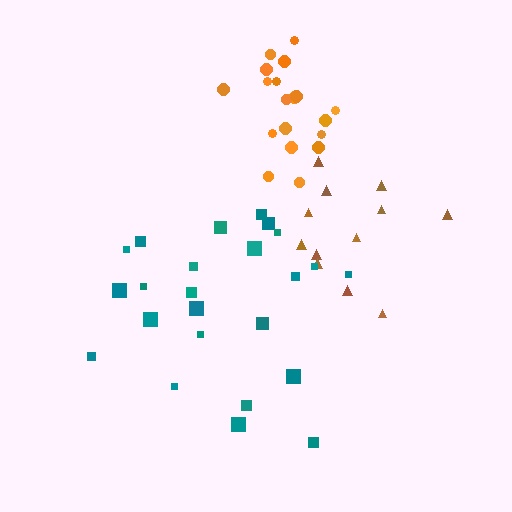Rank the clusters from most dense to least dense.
orange, brown, teal.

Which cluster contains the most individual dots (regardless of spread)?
Teal (24).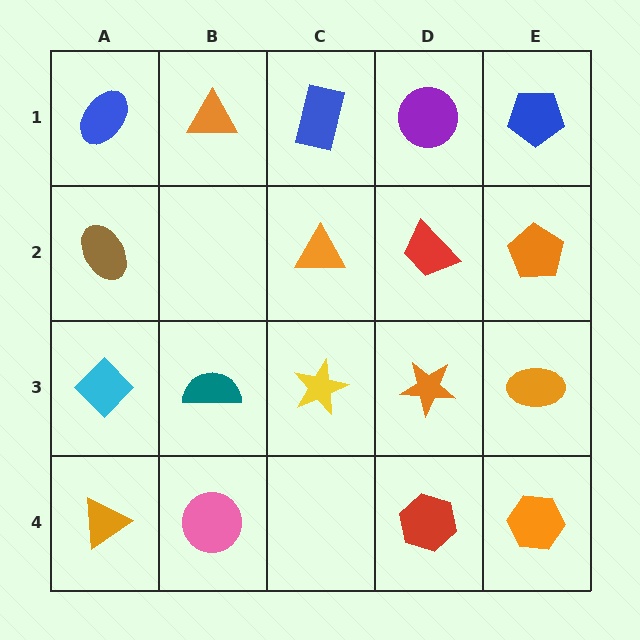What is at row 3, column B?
A teal semicircle.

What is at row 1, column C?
A blue rectangle.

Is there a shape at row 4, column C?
No, that cell is empty.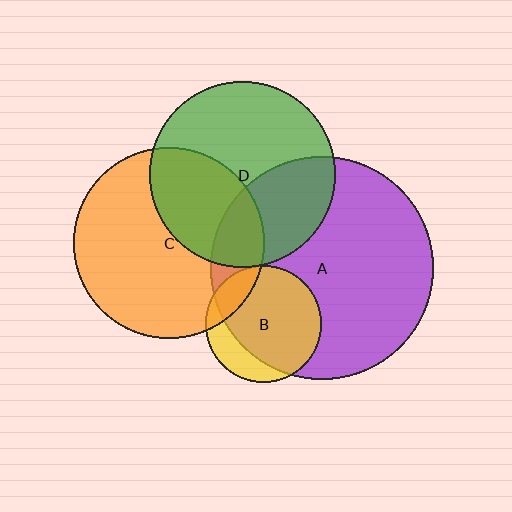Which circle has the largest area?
Circle A (purple).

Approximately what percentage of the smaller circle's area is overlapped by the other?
Approximately 5%.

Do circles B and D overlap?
Yes.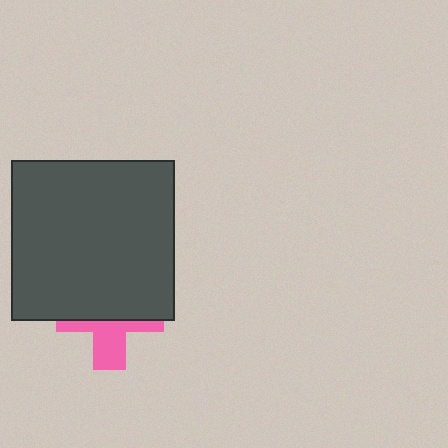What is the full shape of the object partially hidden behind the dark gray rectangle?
The partially hidden object is a pink cross.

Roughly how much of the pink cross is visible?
A small part of it is visible (roughly 39%).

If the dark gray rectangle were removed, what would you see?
You would see the complete pink cross.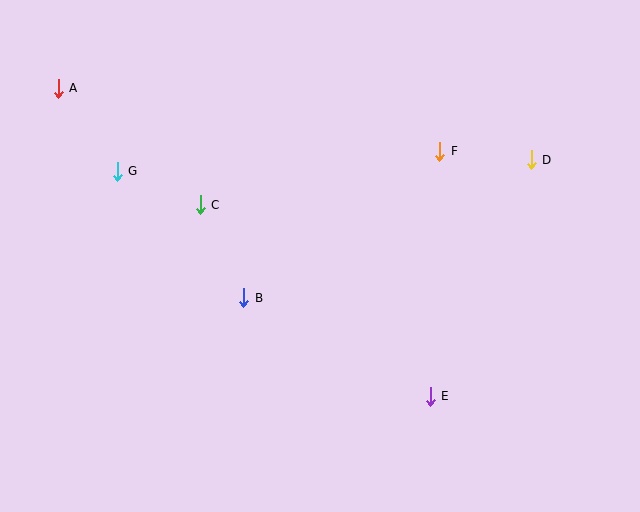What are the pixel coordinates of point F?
Point F is at (440, 151).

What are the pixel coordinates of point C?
Point C is at (200, 205).